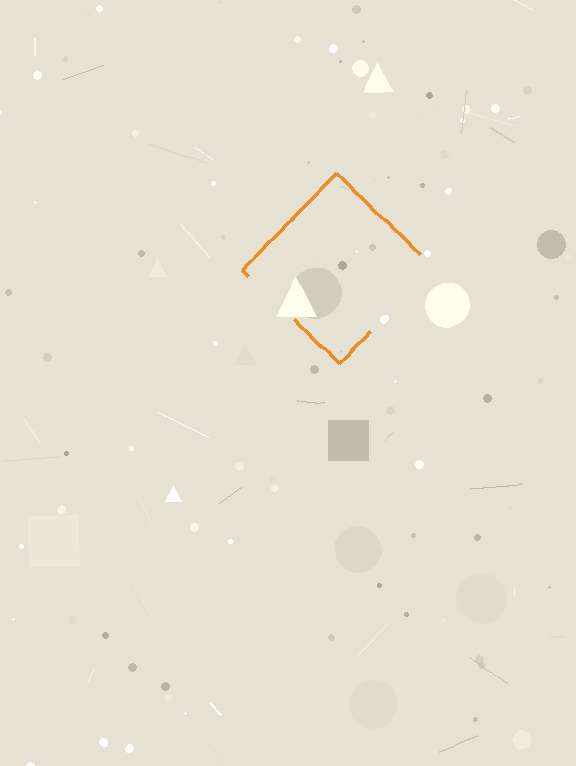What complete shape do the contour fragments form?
The contour fragments form a diamond.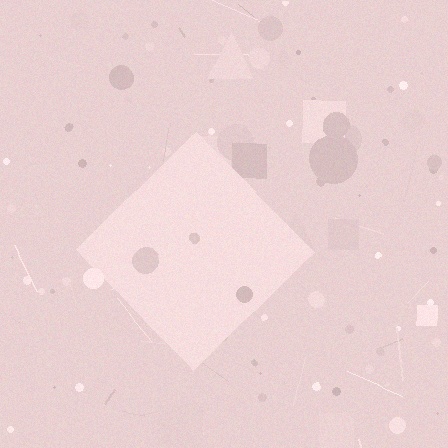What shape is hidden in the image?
A diamond is hidden in the image.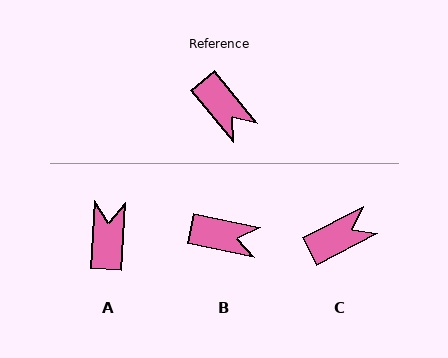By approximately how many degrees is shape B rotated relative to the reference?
Approximately 39 degrees counter-clockwise.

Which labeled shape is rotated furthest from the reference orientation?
A, about 137 degrees away.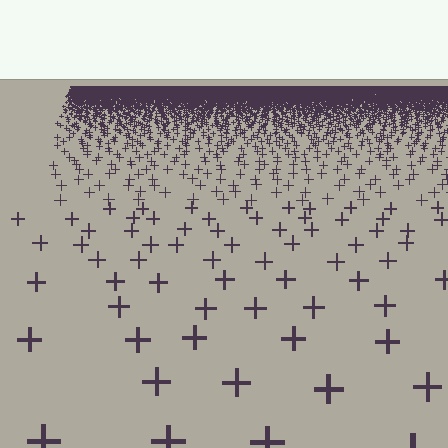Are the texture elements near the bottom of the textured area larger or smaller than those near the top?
Larger. Near the bottom, elements are closer to the viewer and appear at a bigger on-screen size.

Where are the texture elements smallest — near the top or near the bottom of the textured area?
Near the top.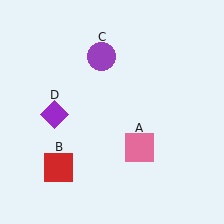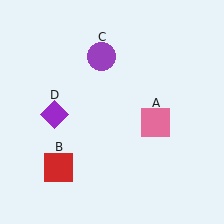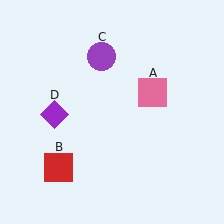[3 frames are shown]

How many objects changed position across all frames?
1 object changed position: pink square (object A).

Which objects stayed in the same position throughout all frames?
Red square (object B) and purple circle (object C) and purple diamond (object D) remained stationary.